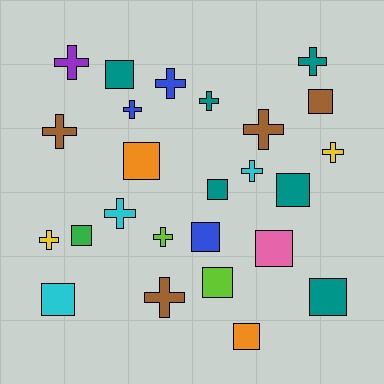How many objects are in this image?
There are 25 objects.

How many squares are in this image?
There are 12 squares.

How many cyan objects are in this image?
There are 3 cyan objects.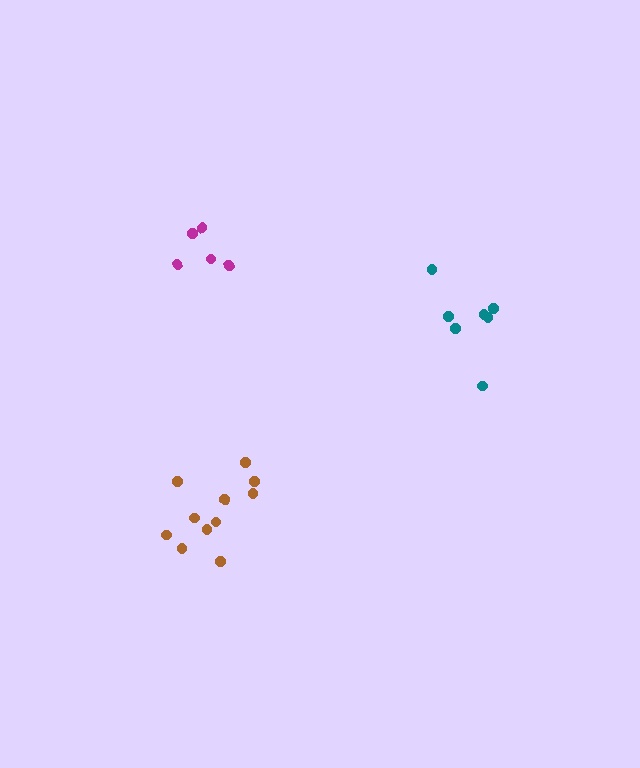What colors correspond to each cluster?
The clusters are colored: brown, magenta, teal.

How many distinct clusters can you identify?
There are 3 distinct clusters.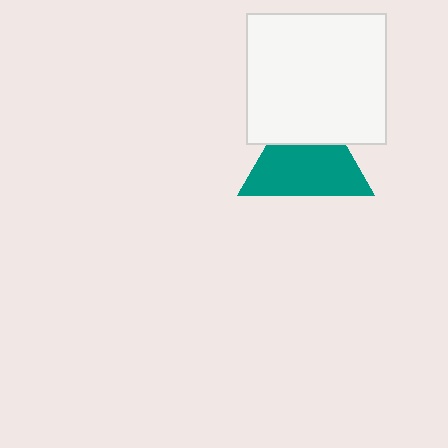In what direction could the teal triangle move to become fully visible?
The teal triangle could move down. That would shift it out from behind the white rectangle entirely.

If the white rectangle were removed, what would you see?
You would see the complete teal triangle.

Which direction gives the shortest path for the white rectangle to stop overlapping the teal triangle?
Moving up gives the shortest separation.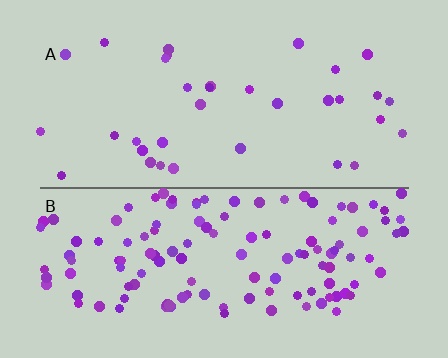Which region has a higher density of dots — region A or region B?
B (the bottom).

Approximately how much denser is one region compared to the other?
Approximately 3.6× — region B over region A.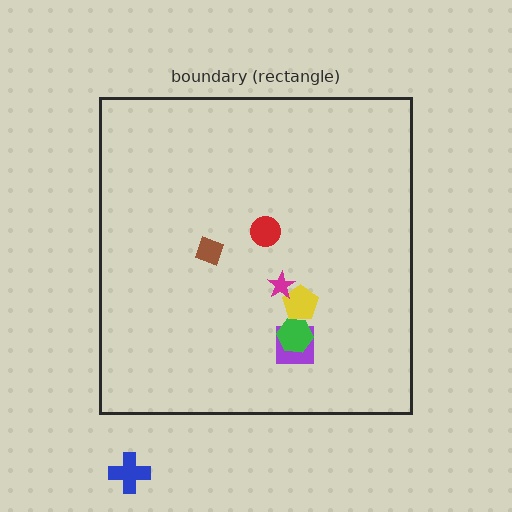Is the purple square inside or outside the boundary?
Inside.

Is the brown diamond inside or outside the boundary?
Inside.